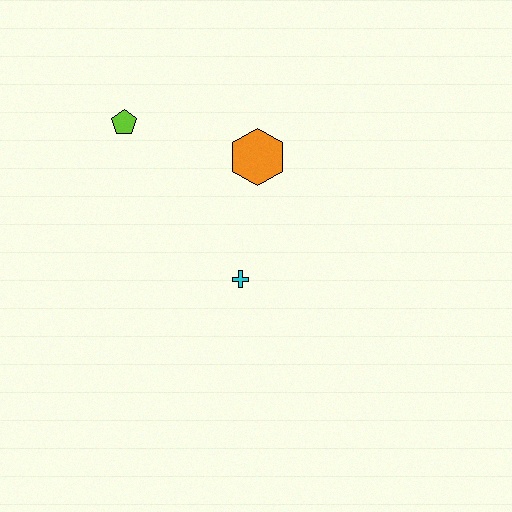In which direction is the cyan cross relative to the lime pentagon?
The cyan cross is below the lime pentagon.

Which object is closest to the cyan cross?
The orange hexagon is closest to the cyan cross.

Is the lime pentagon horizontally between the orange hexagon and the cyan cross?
No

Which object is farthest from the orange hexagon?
The lime pentagon is farthest from the orange hexagon.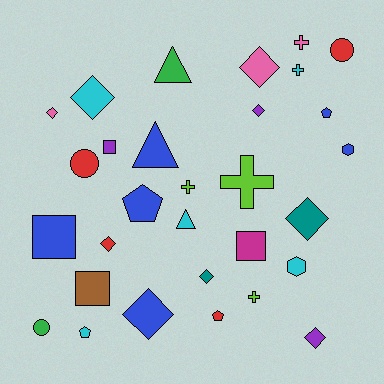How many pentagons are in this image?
There are 4 pentagons.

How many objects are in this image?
There are 30 objects.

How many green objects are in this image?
There are 2 green objects.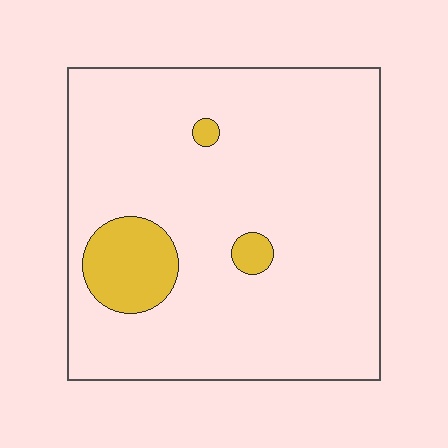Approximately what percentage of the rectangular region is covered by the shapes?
Approximately 10%.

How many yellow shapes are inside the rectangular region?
3.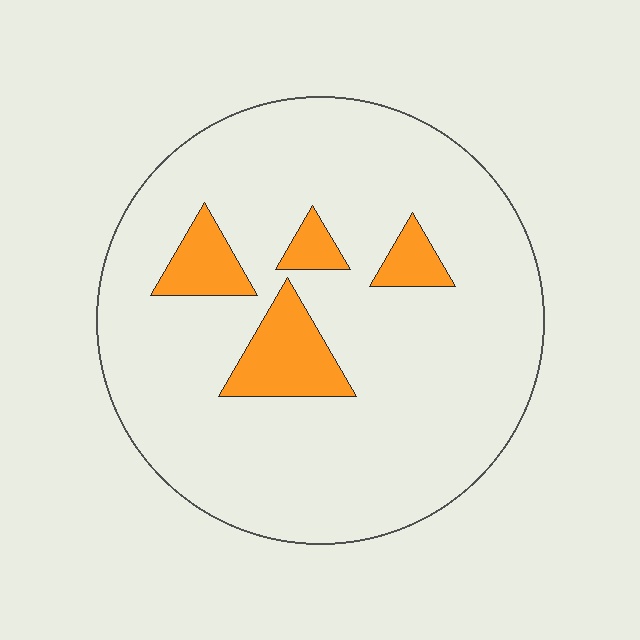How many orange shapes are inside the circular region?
4.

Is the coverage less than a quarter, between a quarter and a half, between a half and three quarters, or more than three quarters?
Less than a quarter.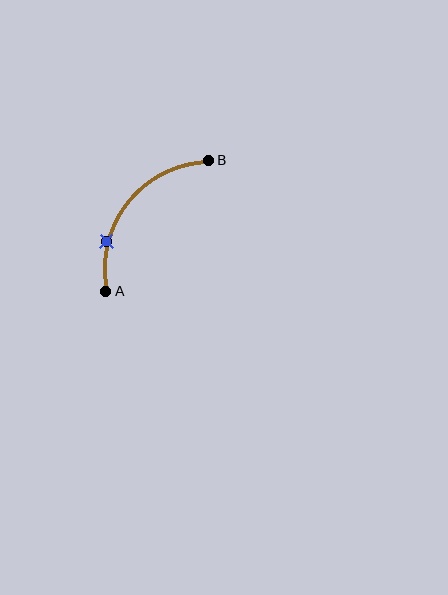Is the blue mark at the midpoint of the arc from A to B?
No. The blue mark lies on the arc but is closer to endpoint A. The arc midpoint would be at the point on the curve equidistant along the arc from both A and B.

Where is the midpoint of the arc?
The arc midpoint is the point on the curve farthest from the straight line joining A and B. It sits above and to the left of that line.